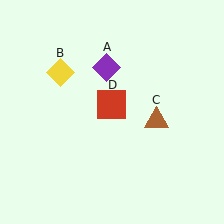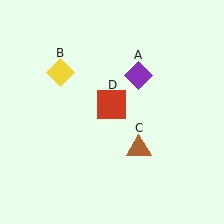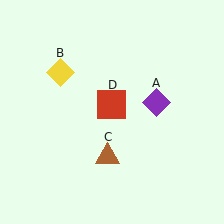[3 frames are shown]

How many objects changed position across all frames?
2 objects changed position: purple diamond (object A), brown triangle (object C).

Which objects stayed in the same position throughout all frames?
Yellow diamond (object B) and red square (object D) remained stationary.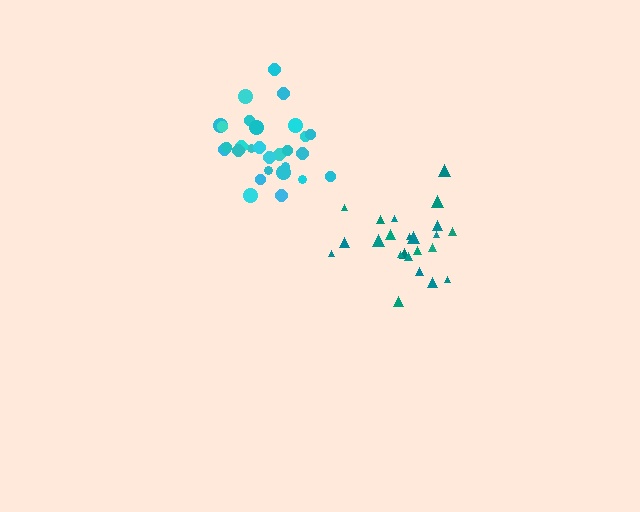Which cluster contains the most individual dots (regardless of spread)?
Cyan (28).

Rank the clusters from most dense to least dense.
teal, cyan.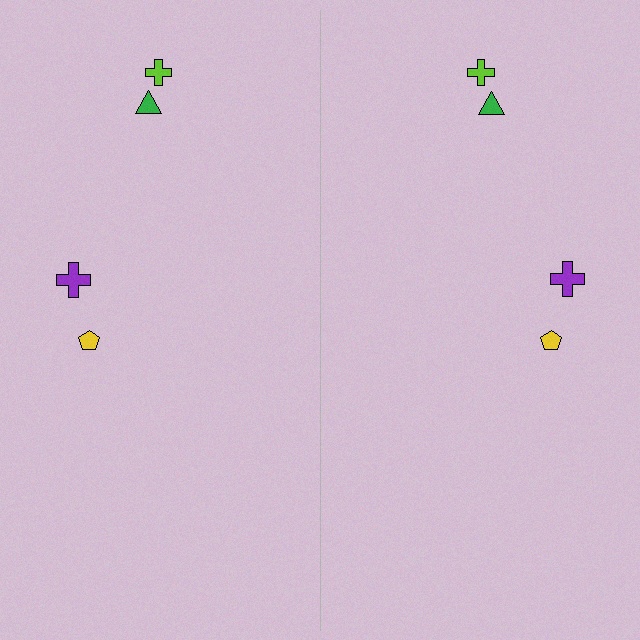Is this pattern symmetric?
Yes, this pattern has bilateral (reflection) symmetry.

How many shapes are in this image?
There are 8 shapes in this image.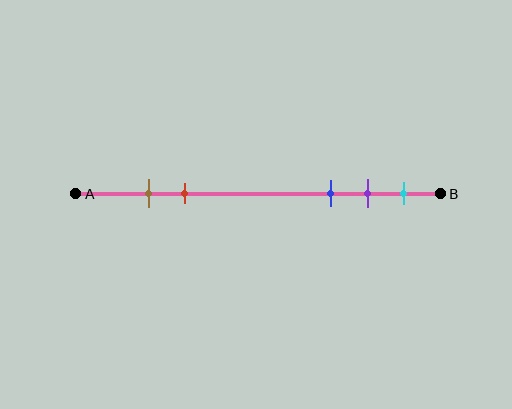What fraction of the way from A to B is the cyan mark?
The cyan mark is approximately 90% (0.9) of the way from A to B.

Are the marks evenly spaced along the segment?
No, the marks are not evenly spaced.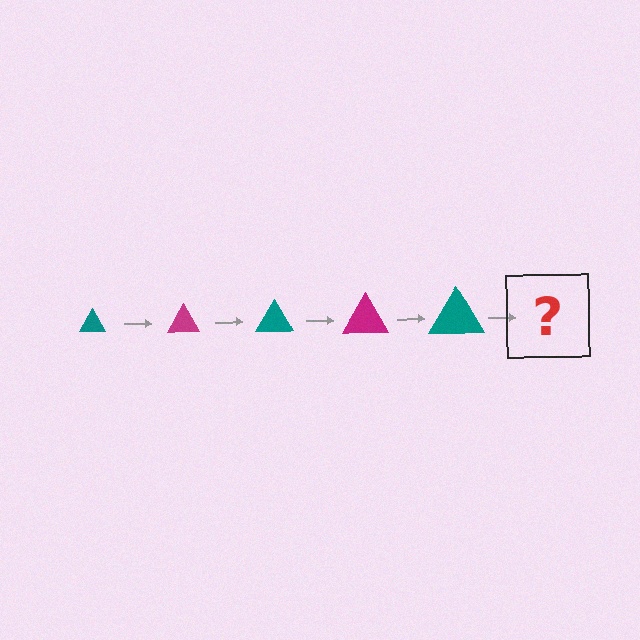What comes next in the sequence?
The next element should be a magenta triangle, larger than the previous one.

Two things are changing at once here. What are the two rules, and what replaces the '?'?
The two rules are that the triangle grows larger each step and the color cycles through teal and magenta. The '?' should be a magenta triangle, larger than the previous one.